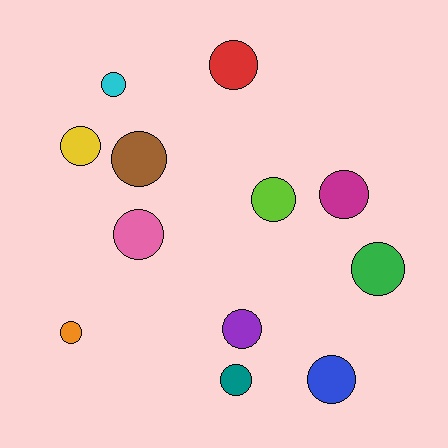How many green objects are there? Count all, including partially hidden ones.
There is 1 green object.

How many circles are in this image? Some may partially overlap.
There are 12 circles.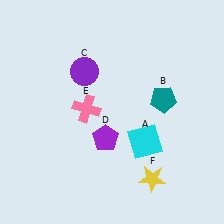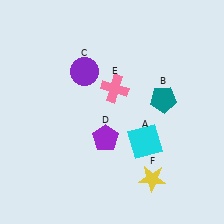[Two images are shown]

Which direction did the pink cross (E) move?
The pink cross (E) moved right.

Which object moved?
The pink cross (E) moved right.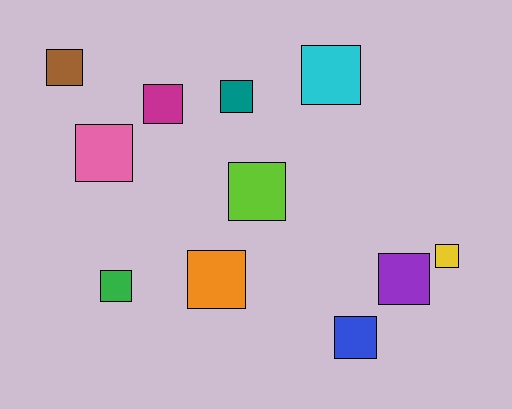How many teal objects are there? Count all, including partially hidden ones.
There is 1 teal object.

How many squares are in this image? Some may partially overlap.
There are 11 squares.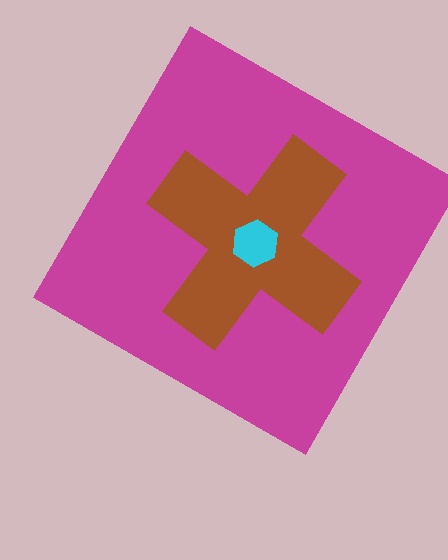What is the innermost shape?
The cyan hexagon.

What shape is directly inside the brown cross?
The cyan hexagon.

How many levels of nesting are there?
3.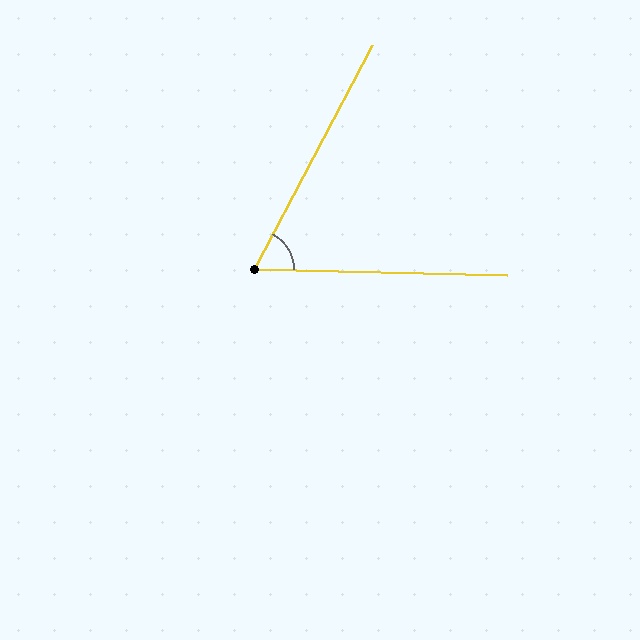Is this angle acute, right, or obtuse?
It is acute.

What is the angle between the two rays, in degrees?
Approximately 64 degrees.